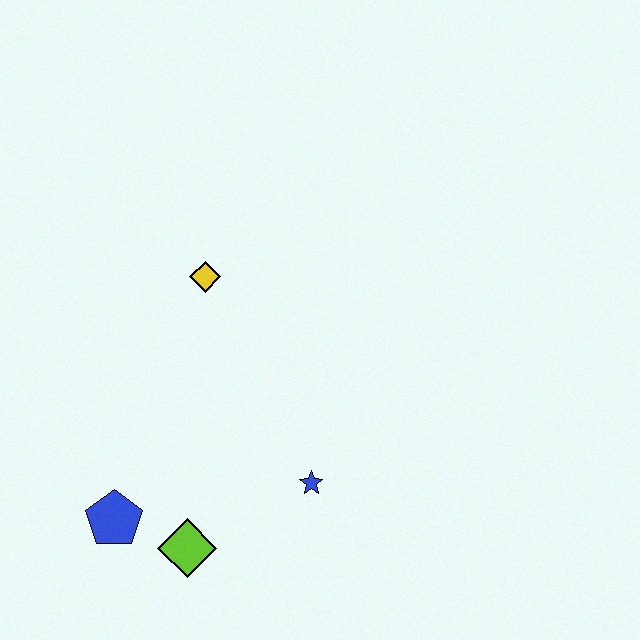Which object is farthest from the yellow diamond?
The lime diamond is farthest from the yellow diamond.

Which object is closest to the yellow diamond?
The blue star is closest to the yellow diamond.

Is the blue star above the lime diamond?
Yes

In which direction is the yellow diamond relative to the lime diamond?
The yellow diamond is above the lime diamond.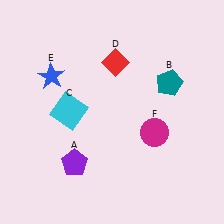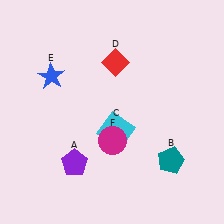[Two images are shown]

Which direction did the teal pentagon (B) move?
The teal pentagon (B) moved down.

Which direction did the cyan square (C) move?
The cyan square (C) moved right.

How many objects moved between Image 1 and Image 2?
3 objects moved between the two images.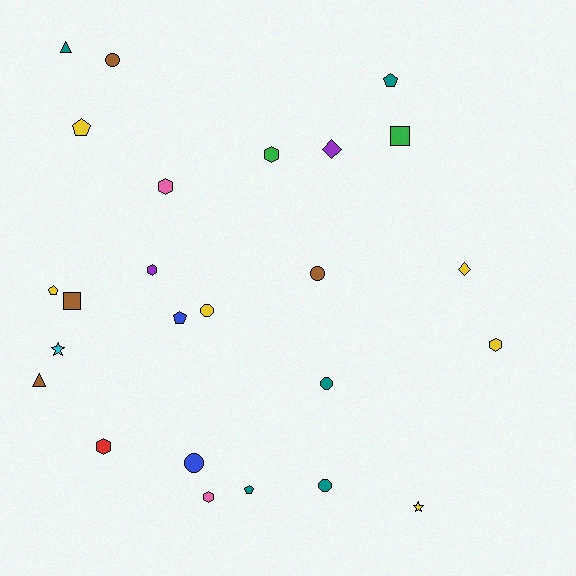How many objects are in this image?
There are 25 objects.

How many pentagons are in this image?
There are 5 pentagons.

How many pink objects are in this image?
There are 2 pink objects.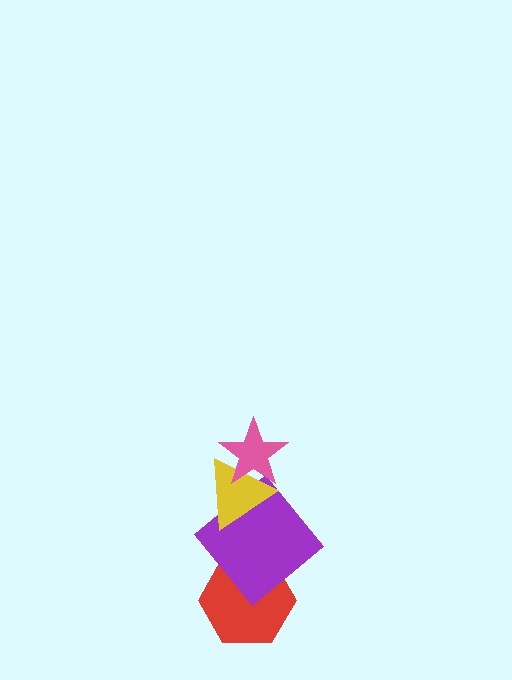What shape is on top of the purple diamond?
The yellow triangle is on top of the purple diamond.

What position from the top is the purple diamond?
The purple diamond is 3rd from the top.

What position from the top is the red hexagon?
The red hexagon is 4th from the top.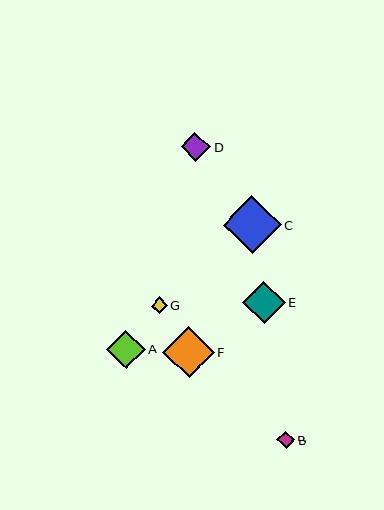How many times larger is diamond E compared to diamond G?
Diamond E is approximately 2.6 times the size of diamond G.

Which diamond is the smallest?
Diamond G is the smallest with a size of approximately 16 pixels.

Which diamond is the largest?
Diamond C is the largest with a size of approximately 58 pixels.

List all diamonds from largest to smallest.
From largest to smallest: C, F, E, A, D, B, G.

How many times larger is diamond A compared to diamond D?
Diamond A is approximately 1.3 times the size of diamond D.